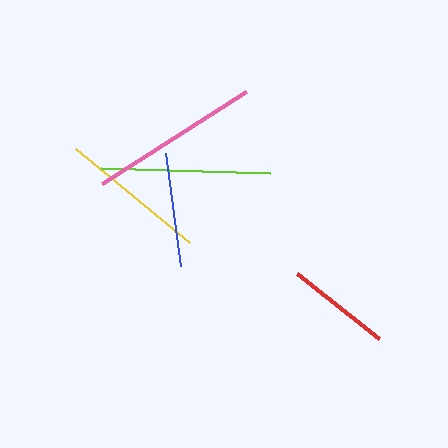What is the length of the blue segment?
The blue segment is approximately 113 pixels long.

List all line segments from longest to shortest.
From longest to shortest: pink, lime, yellow, blue, red.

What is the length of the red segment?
The red segment is approximately 105 pixels long.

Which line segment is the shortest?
The red line is the shortest at approximately 105 pixels.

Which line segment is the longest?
The pink line is the longest at approximately 171 pixels.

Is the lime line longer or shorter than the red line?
The lime line is longer than the red line.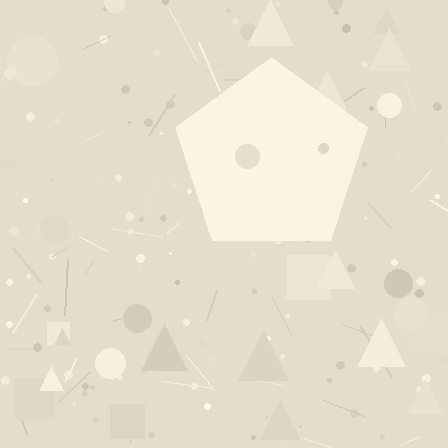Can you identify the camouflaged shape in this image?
The camouflaged shape is a pentagon.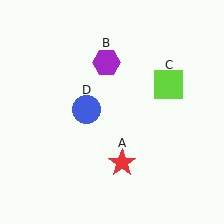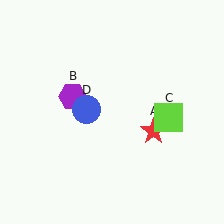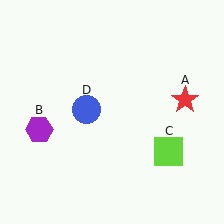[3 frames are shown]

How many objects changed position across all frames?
3 objects changed position: red star (object A), purple hexagon (object B), lime square (object C).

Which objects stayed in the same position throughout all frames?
Blue circle (object D) remained stationary.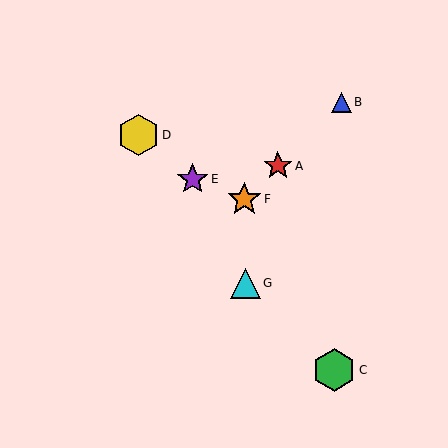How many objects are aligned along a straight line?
3 objects (A, B, F) are aligned along a straight line.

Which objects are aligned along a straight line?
Objects A, B, F are aligned along a straight line.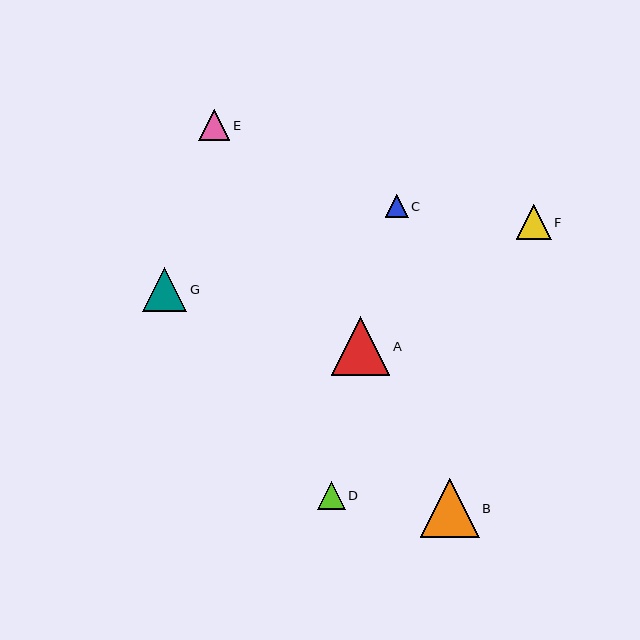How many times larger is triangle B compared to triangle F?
Triangle B is approximately 1.7 times the size of triangle F.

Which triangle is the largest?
Triangle B is the largest with a size of approximately 59 pixels.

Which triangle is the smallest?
Triangle C is the smallest with a size of approximately 23 pixels.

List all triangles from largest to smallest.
From largest to smallest: B, A, G, F, E, D, C.